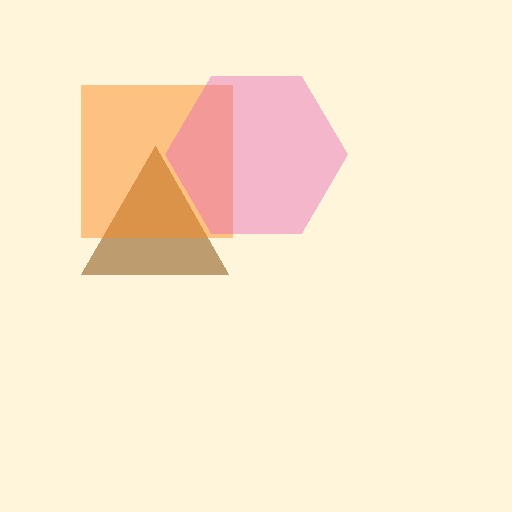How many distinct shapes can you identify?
There are 3 distinct shapes: a brown triangle, an orange square, a pink hexagon.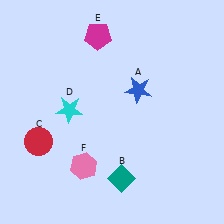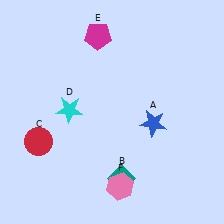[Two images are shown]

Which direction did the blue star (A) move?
The blue star (A) moved down.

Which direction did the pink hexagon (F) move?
The pink hexagon (F) moved right.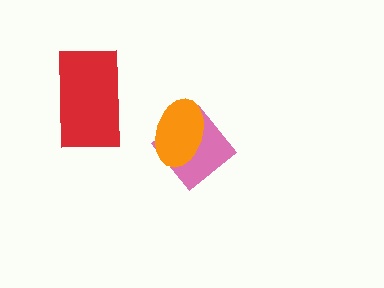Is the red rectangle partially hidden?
No, no other shape covers it.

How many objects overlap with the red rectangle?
0 objects overlap with the red rectangle.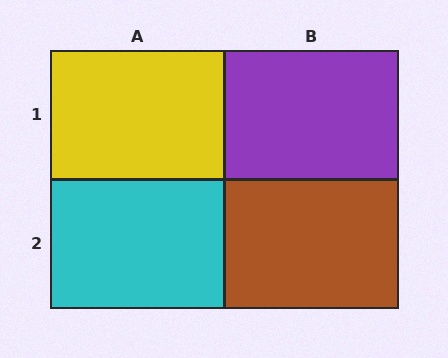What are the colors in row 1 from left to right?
Yellow, purple.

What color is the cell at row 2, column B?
Brown.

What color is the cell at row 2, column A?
Cyan.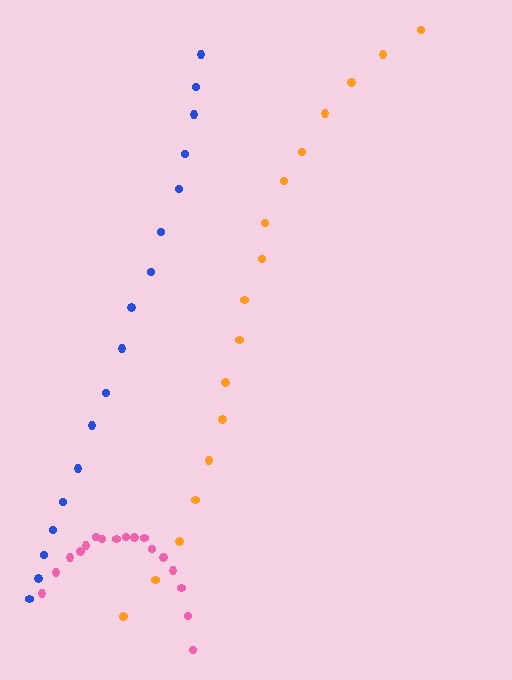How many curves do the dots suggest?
There are 3 distinct paths.